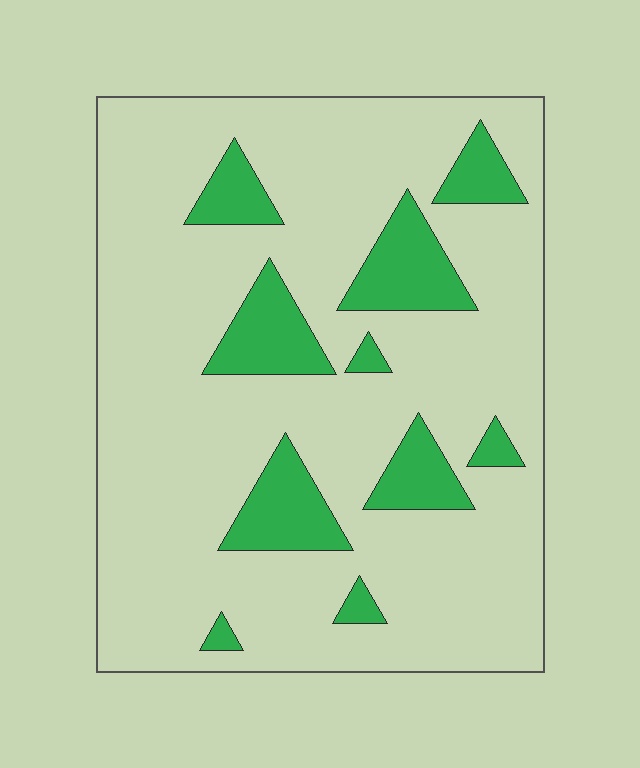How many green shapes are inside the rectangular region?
10.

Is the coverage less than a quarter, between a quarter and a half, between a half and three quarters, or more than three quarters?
Less than a quarter.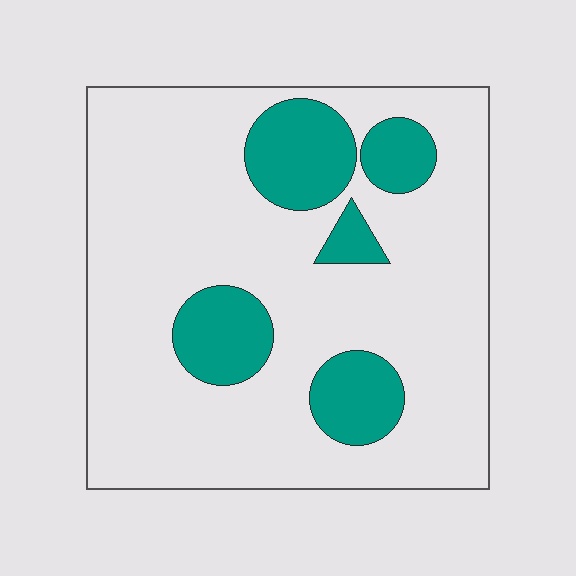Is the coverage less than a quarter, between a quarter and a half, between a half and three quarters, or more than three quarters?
Less than a quarter.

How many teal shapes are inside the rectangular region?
5.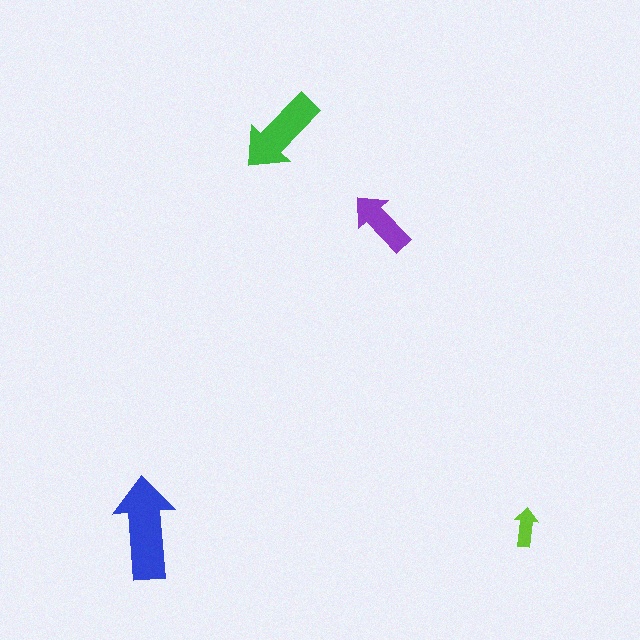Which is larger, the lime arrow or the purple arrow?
The purple one.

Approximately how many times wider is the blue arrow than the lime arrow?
About 2.5 times wider.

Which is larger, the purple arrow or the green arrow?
The green one.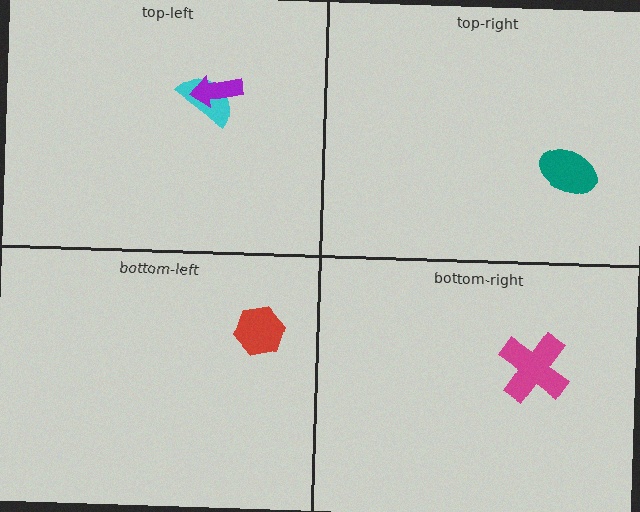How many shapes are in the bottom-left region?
1.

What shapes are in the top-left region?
The cyan semicircle, the purple arrow.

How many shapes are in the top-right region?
1.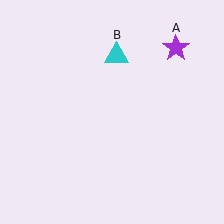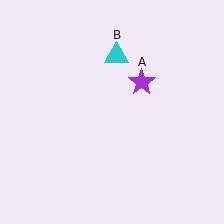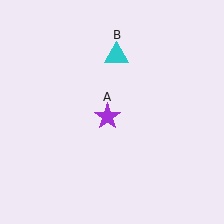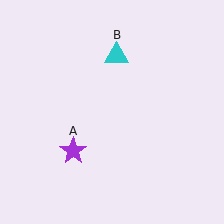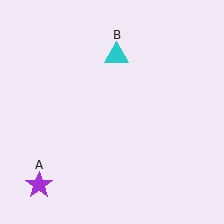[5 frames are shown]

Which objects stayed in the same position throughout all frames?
Cyan triangle (object B) remained stationary.